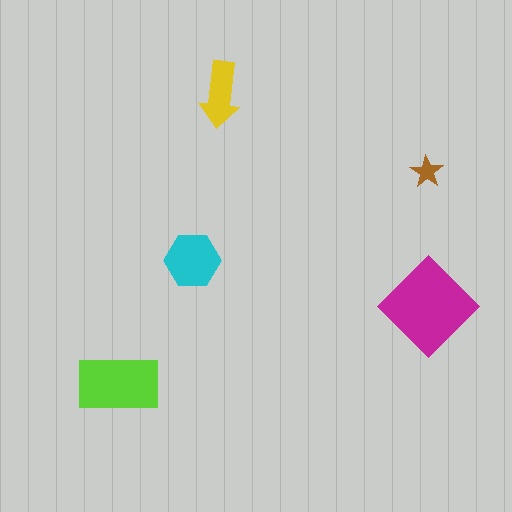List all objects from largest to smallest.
The magenta diamond, the lime rectangle, the cyan hexagon, the yellow arrow, the brown star.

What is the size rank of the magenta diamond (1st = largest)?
1st.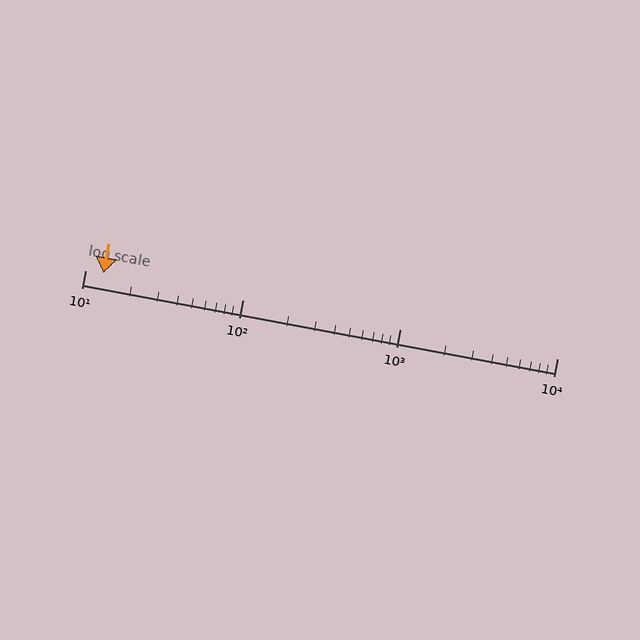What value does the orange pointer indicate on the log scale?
The pointer indicates approximately 13.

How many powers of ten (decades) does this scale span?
The scale spans 3 decades, from 10 to 10000.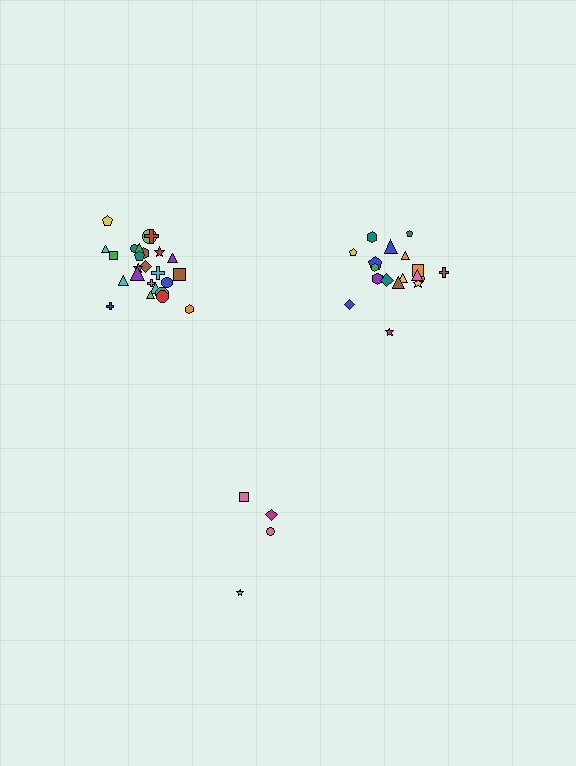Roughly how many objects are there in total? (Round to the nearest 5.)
Roughly 45 objects in total.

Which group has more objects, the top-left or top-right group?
The top-left group.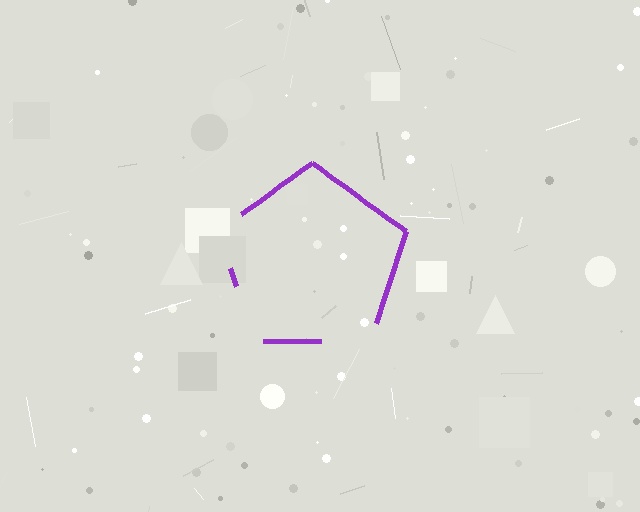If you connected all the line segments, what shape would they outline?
They would outline a pentagon.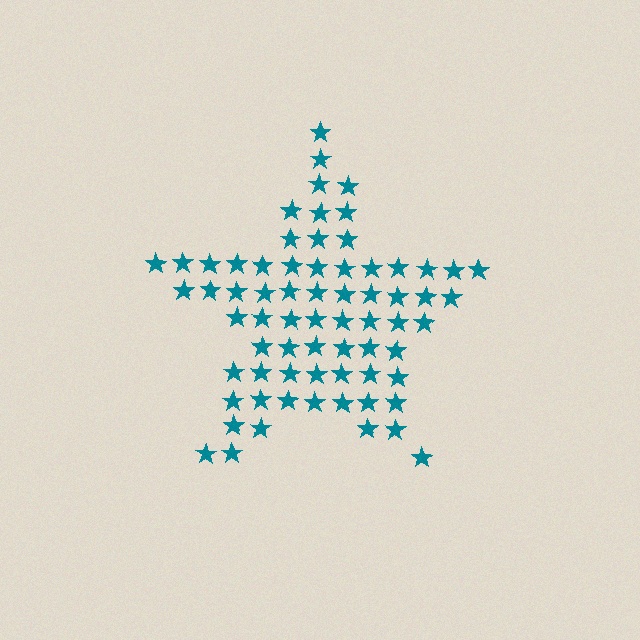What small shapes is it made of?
It is made of small stars.